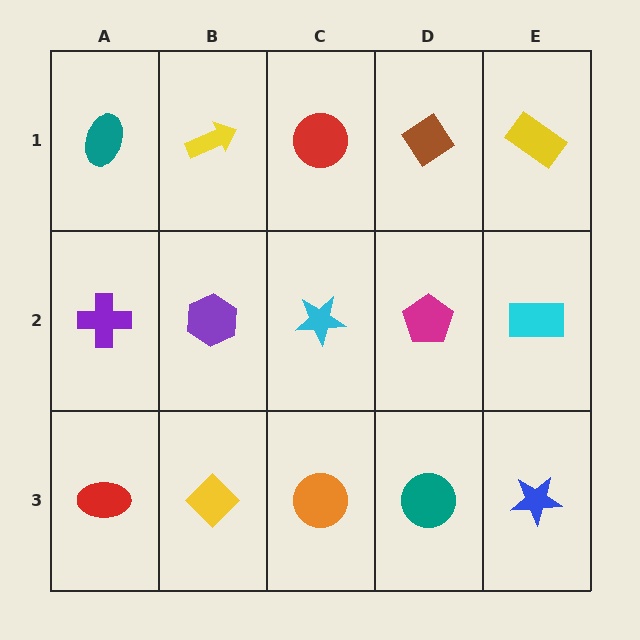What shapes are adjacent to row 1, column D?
A magenta pentagon (row 2, column D), a red circle (row 1, column C), a yellow rectangle (row 1, column E).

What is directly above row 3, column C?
A cyan star.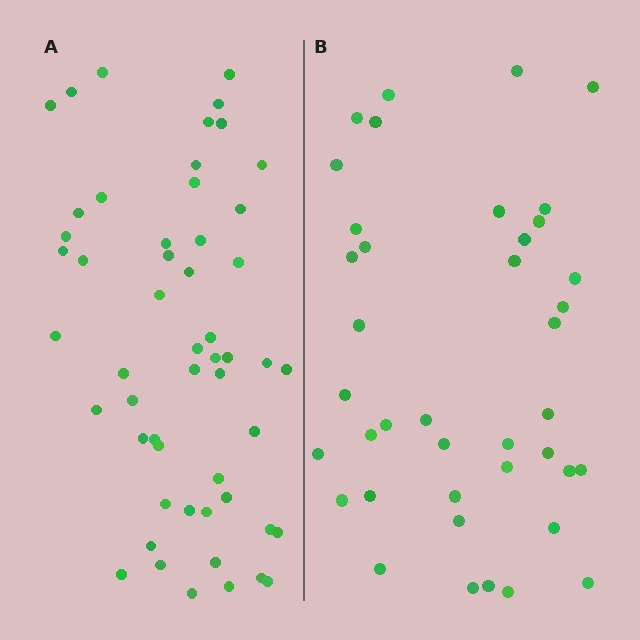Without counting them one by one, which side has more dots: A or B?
Region A (the left region) has more dots.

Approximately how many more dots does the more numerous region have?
Region A has approximately 15 more dots than region B.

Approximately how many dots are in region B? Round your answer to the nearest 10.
About 40 dots.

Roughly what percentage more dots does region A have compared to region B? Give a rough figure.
About 30% more.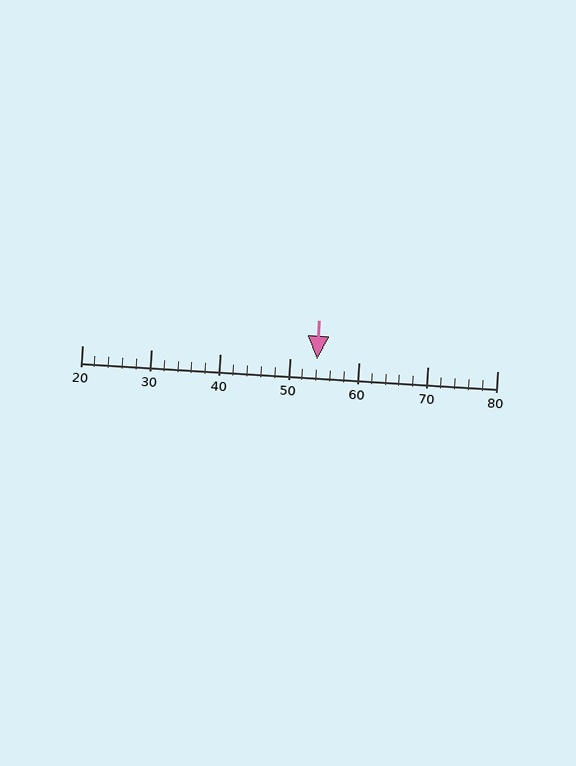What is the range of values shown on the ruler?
The ruler shows values from 20 to 80.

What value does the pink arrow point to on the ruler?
The pink arrow points to approximately 54.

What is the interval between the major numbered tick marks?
The major tick marks are spaced 10 units apart.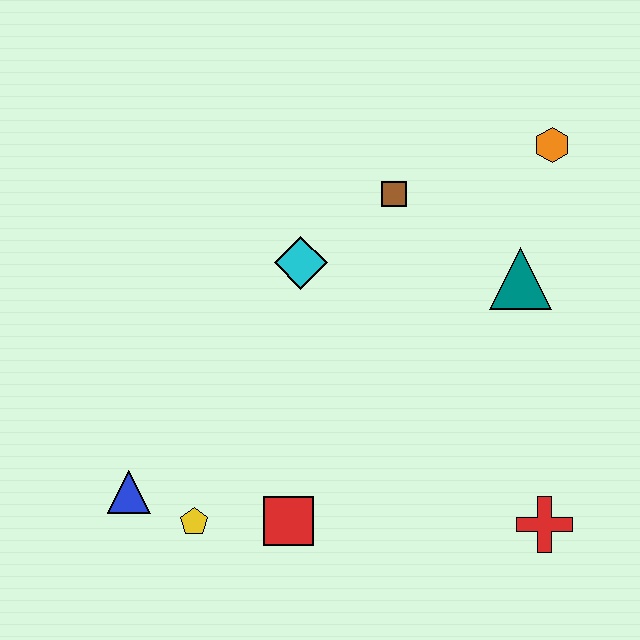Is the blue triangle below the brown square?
Yes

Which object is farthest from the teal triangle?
The blue triangle is farthest from the teal triangle.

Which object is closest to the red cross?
The teal triangle is closest to the red cross.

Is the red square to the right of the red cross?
No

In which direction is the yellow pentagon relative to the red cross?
The yellow pentagon is to the left of the red cross.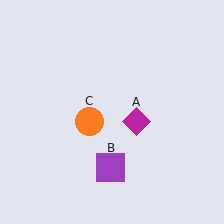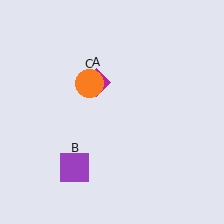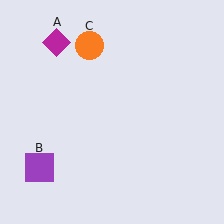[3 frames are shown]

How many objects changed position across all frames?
3 objects changed position: magenta diamond (object A), purple square (object B), orange circle (object C).